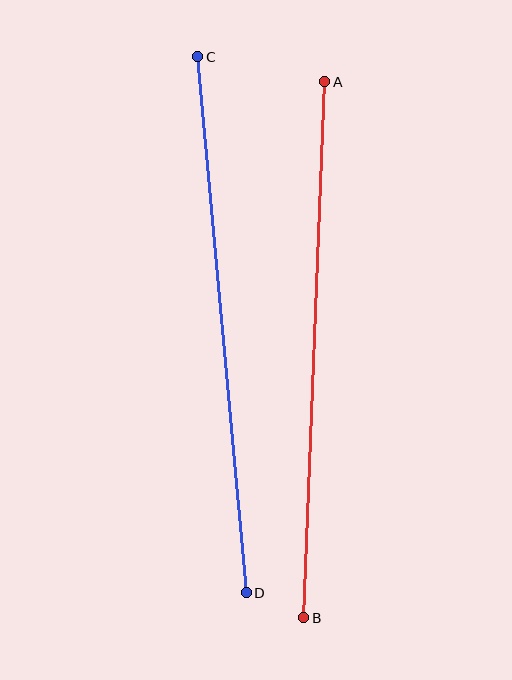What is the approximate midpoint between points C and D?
The midpoint is at approximately (222, 325) pixels.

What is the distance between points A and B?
The distance is approximately 536 pixels.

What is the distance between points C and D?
The distance is approximately 538 pixels.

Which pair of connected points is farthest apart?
Points C and D are farthest apart.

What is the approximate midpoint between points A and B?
The midpoint is at approximately (314, 350) pixels.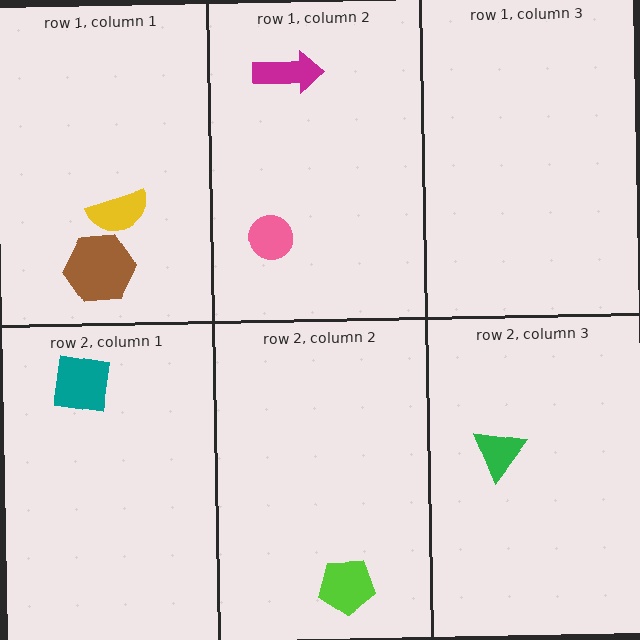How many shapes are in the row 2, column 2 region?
1.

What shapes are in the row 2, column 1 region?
The teal square.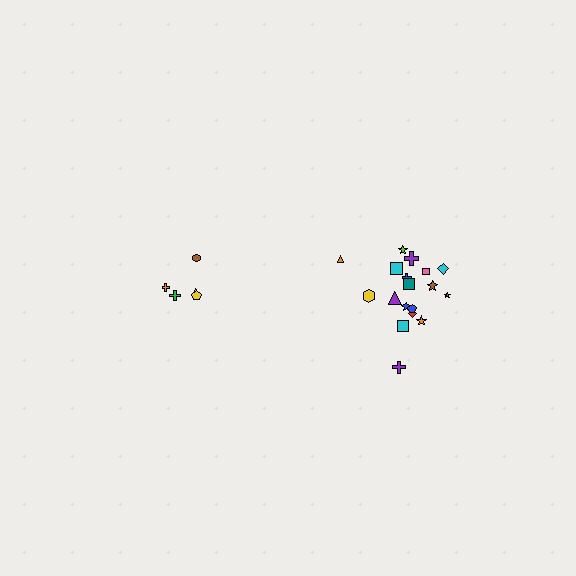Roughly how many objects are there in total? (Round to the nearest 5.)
Roughly 25 objects in total.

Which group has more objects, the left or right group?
The right group.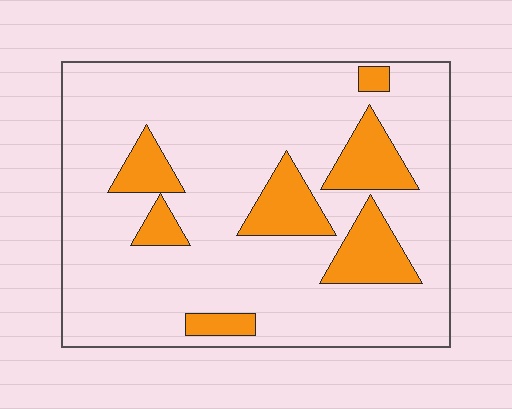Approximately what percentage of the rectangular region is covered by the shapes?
Approximately 20%.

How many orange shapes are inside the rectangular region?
7.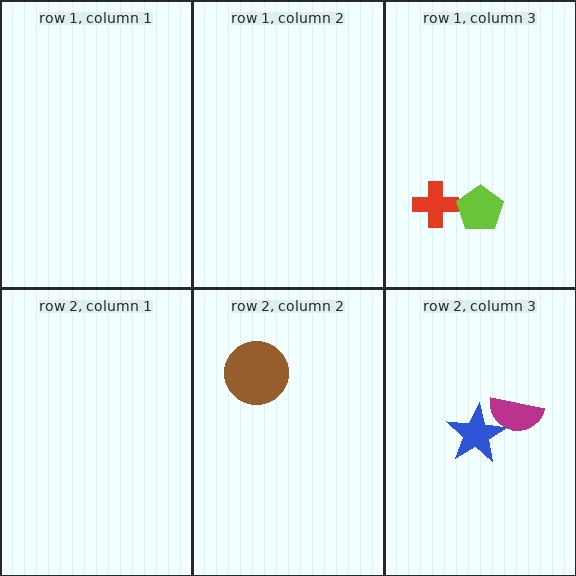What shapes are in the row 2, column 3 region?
The magenta semicircle, the blue star.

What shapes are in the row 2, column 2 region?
The brown circle.